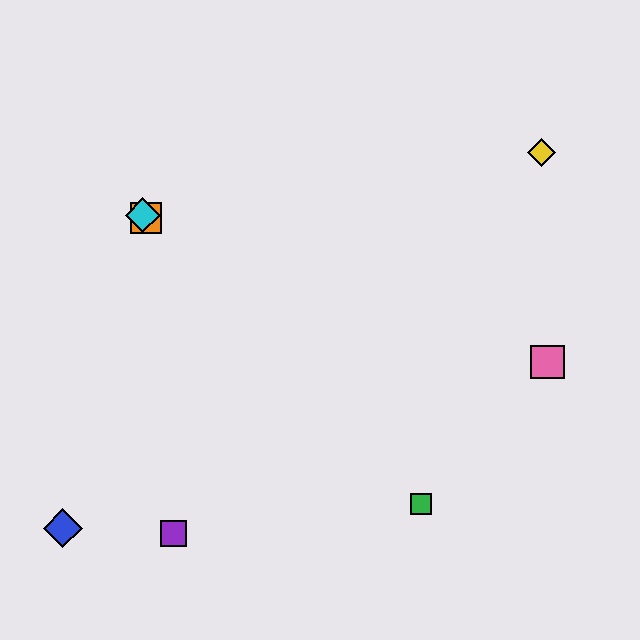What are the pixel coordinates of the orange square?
The orange square is at (146, 218).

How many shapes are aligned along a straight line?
4 shapes (the red square, the green square, the orange square, the cyan diamond) are aligned along a straight line.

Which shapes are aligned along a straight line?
The red square, the green square, the orange square, the cyan diamond are aligned along a straight line.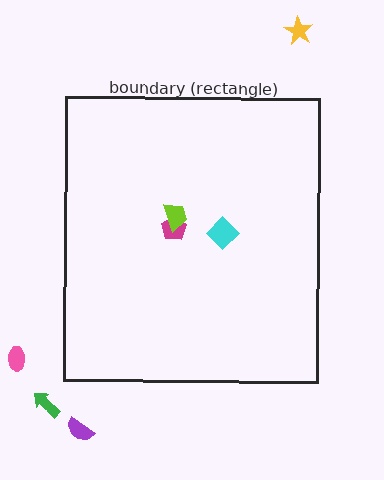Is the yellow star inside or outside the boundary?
Outside.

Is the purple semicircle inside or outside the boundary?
Outside.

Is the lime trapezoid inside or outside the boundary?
Inside.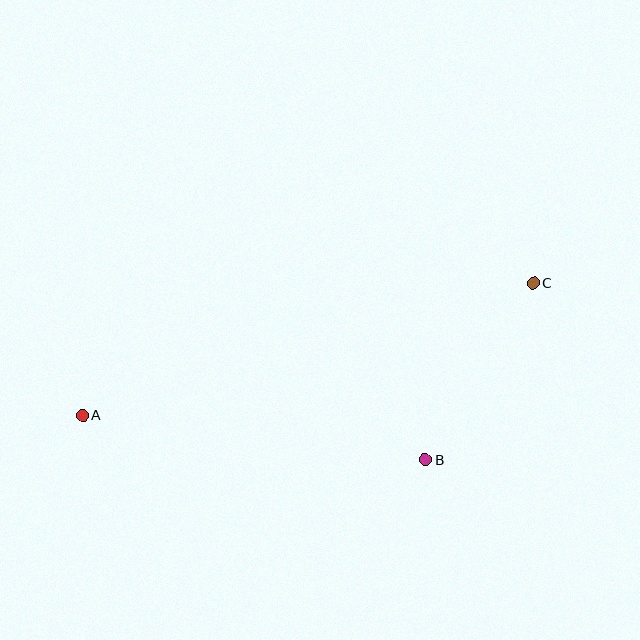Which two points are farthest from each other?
Points A and C are farthest from each other.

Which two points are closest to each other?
Points B and C are closest to each other.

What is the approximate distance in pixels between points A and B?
The distance between A and B is approximately 346 pixels.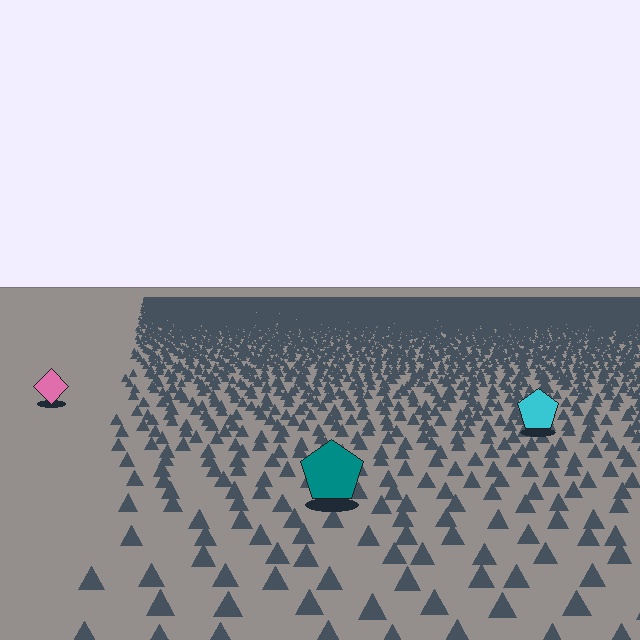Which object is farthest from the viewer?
The pink diamond is farthest from the viewer. It appears smaller and the ground texture around it is denser.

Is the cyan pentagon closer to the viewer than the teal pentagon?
No. The teal pentagon is closer — you can tell from the texture gradient: the ground texture is coarser near it.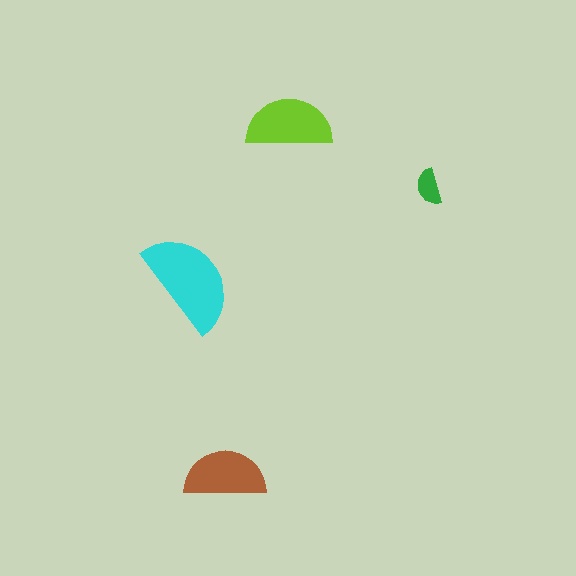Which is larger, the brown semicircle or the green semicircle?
The brown one.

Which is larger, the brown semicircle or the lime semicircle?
The lime one.